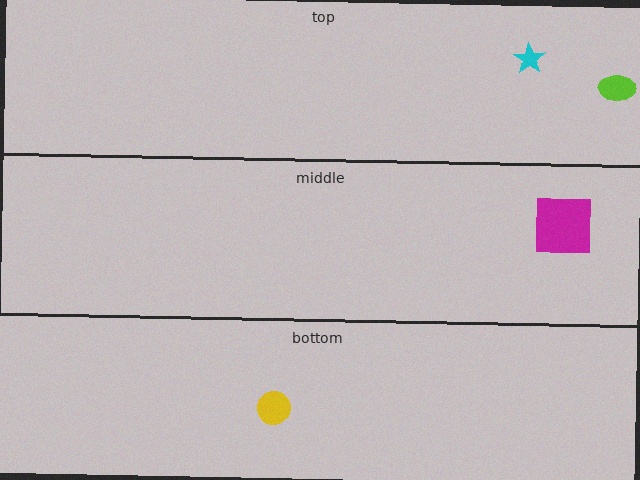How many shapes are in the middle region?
1.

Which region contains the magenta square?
The middle region.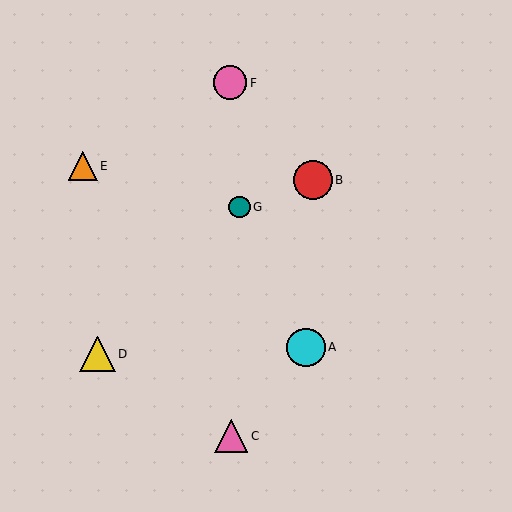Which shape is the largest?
The red circle (labeled B) is the largest.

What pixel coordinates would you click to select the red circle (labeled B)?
Click at (313, 180) to select the red circle B.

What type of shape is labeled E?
Shape E is an orange triangle.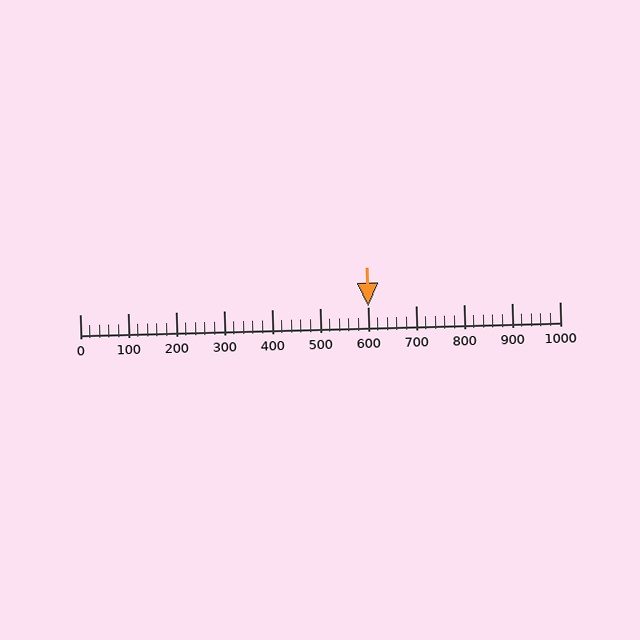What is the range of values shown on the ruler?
The ruler shows values from 0 to 1000.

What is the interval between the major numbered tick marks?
The major tick marks are spaced 100 units apart.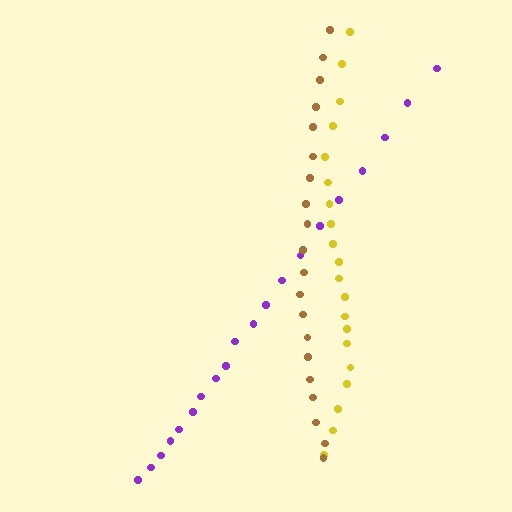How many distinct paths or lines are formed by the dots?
There are 3 distinct paths.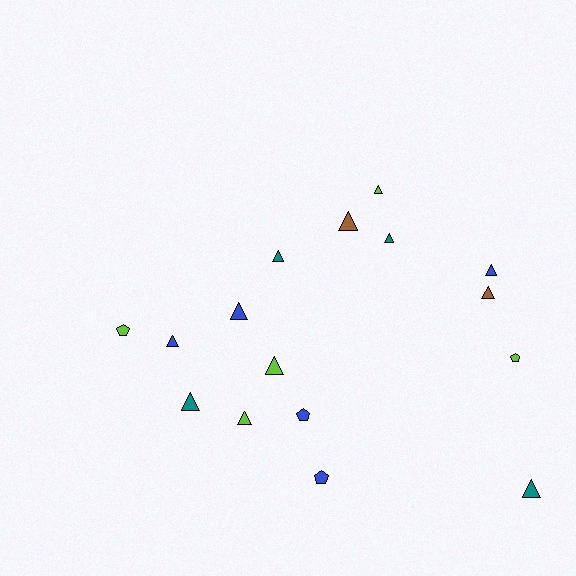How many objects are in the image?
There are 16 objects.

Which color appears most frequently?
Blue, with 5 objects.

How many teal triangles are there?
There are 4 teal triangles.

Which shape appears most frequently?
Triangle, with 12 objects.